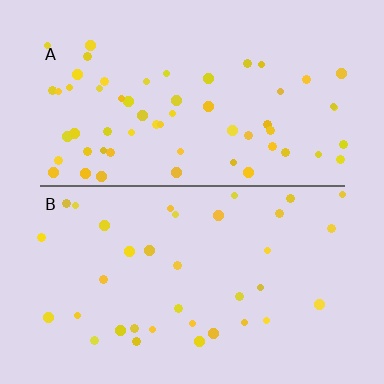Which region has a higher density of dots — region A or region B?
A (the top).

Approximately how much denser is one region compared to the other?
Approximately 1.7× — region A over region B.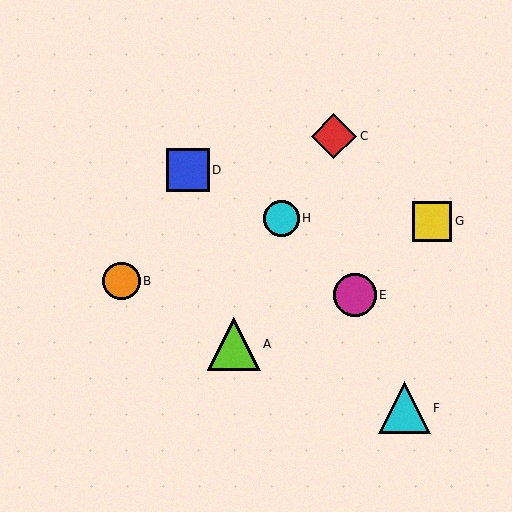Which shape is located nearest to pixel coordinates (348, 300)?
The magenta circle (labeled E) at (355, 295) is nearest to that location.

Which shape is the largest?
The lime triangle (labeled A) is the largest.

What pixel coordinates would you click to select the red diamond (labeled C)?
Click at (334, 136) to select the red diamond C.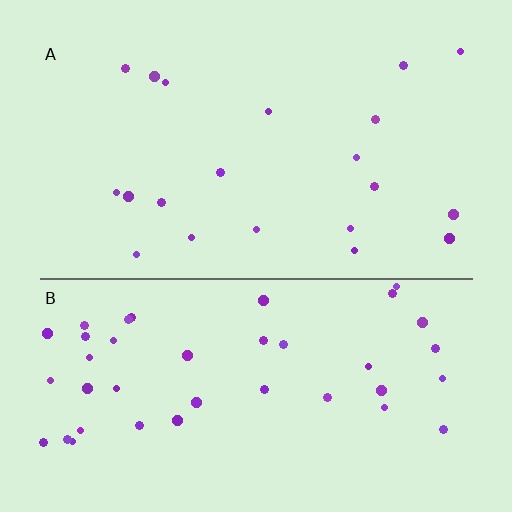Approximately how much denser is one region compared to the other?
Approximately 2.0× — region B over region A.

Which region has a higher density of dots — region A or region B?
B (the bottom).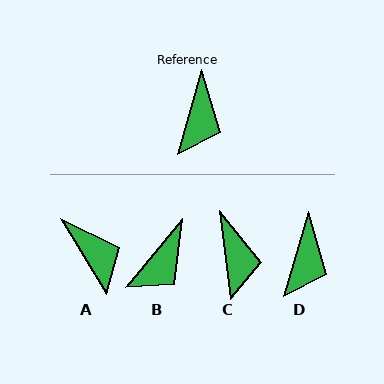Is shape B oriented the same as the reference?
No, it is off by about 24 degrees.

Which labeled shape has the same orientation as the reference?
D.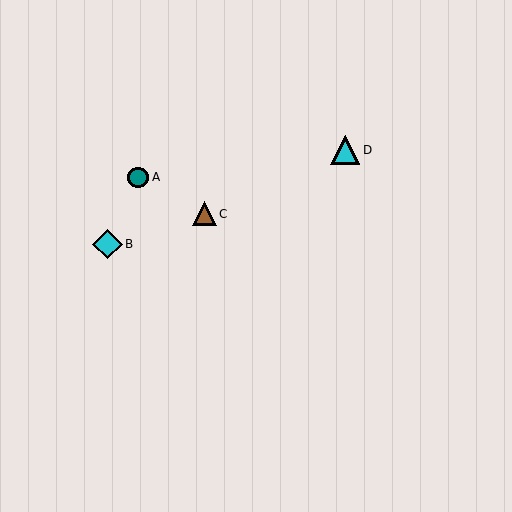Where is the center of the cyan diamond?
The center of the cyan diamond is at (107, 244).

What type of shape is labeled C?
Shape C is a brown triangle.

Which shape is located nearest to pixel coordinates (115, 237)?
The cyan diamond (labeled B) at (107, 244) is nearest to that location.